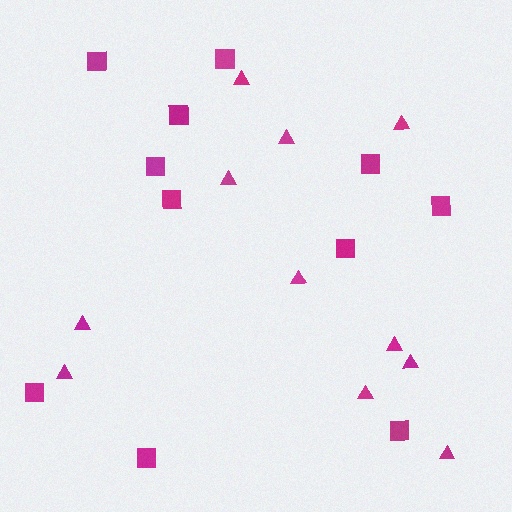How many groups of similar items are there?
There are 2 groups: one group of squares (11) and one group of triangles (11).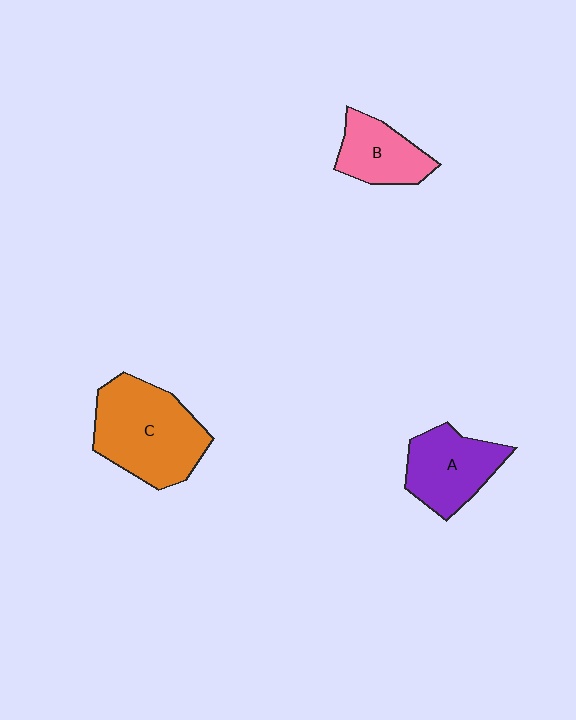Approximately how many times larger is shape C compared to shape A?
Approximately 1.5 times.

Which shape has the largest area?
Shape C (orange).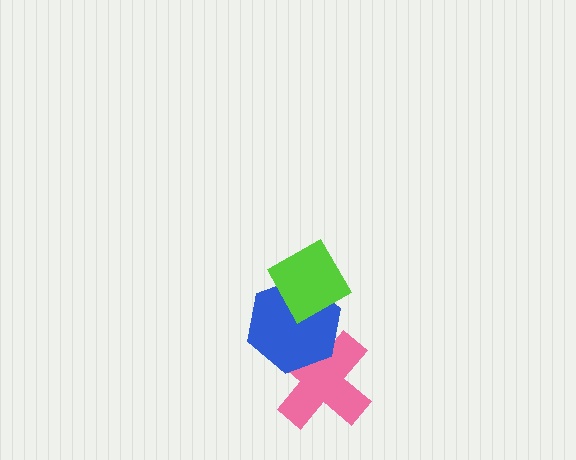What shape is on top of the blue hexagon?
The lime diamond is on top of the blue hexagon.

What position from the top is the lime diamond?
The lime diamond is 1st from the top.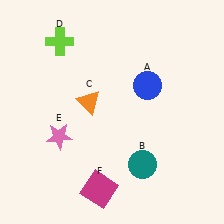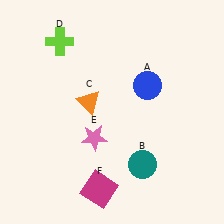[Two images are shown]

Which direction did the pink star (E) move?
The pink star (E) moved right.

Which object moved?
The pink star (E) moved right.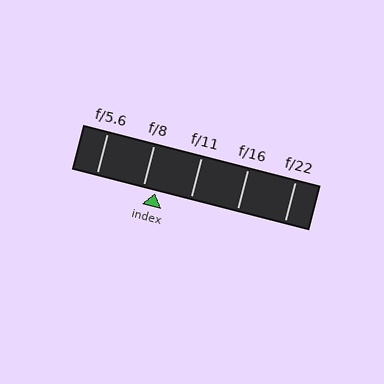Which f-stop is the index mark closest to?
The index mark is closest to f/8.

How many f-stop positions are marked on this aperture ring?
There are 5 f-stop positions marked.